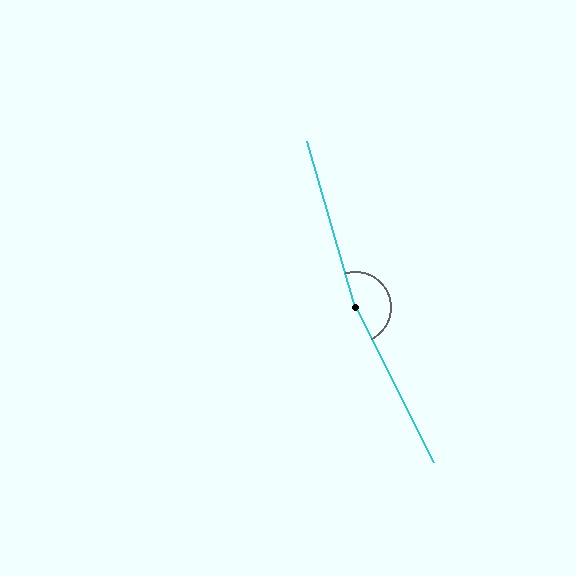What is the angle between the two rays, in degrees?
Approximately 169 degrees.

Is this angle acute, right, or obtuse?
It is obtuse.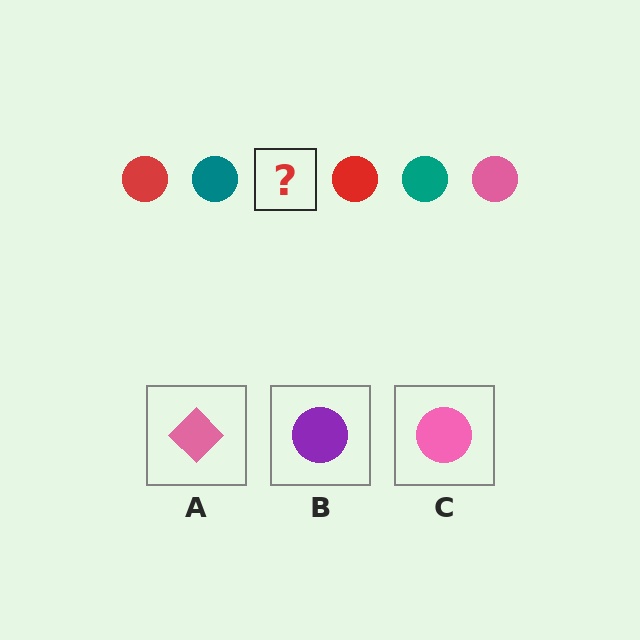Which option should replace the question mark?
Option C.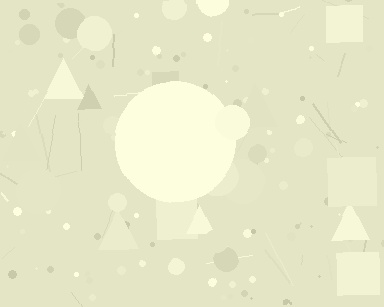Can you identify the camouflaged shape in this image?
The camouflaged shape is a circle.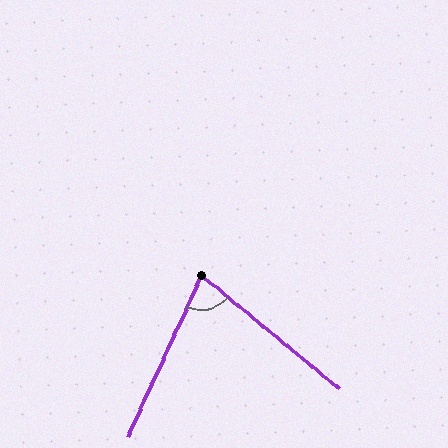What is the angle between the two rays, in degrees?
Approximately 75 degrees.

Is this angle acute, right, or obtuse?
It is acute.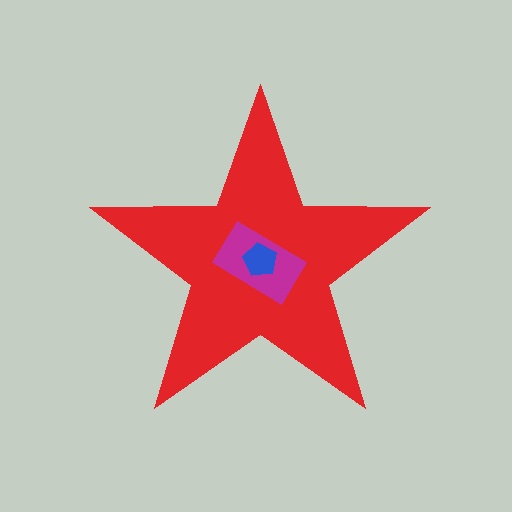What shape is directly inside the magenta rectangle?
The blue pentagon.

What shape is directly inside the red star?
The magenta rectangle.